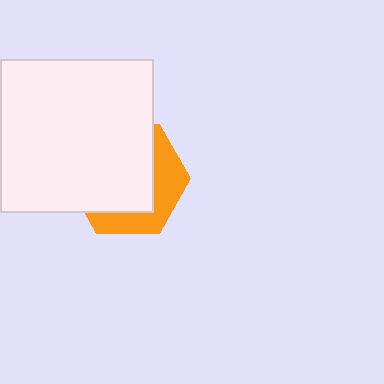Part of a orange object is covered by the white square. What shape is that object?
It is a hexagon.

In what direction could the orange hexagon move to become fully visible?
The orange hexagon could move toward the lower-right. That would shift it out from behind the white square entirely.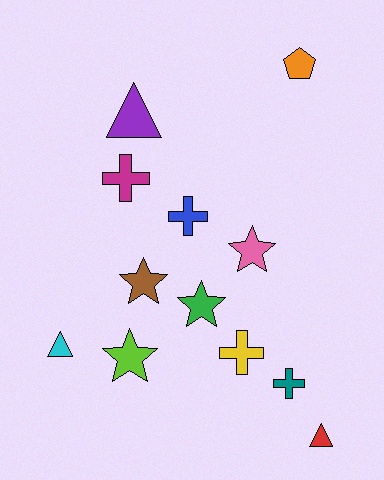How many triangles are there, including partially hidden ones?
There are 3 triangles.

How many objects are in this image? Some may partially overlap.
There are 12 objects.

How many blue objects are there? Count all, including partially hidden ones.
There is 1 blue object.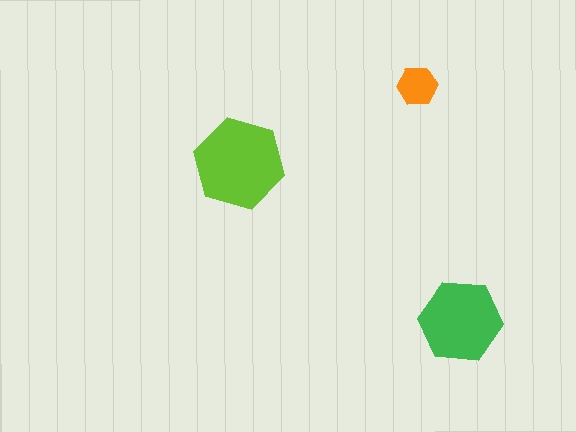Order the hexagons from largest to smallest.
the lime one, the green one, the orange one.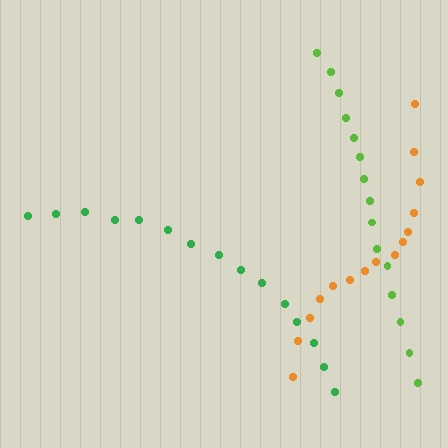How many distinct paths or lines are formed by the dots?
There are 3 distinct paths.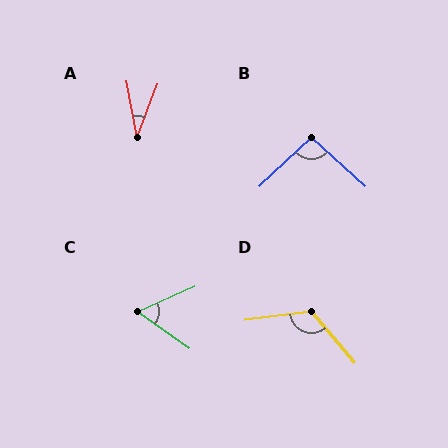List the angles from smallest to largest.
A (32°), C (59°), B (94°), D (123°).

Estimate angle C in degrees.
Approximately 59 degrees.